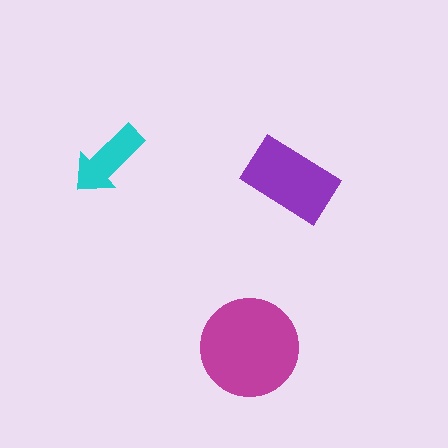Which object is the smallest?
The cyan arrow.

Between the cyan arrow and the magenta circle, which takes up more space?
The magenta circle.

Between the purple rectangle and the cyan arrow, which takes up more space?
The purple rectangle.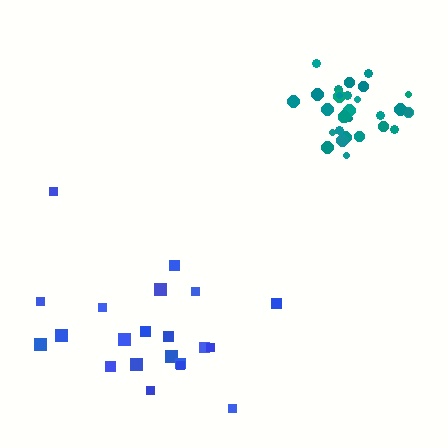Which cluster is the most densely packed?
Teal.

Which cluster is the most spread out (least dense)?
Blue.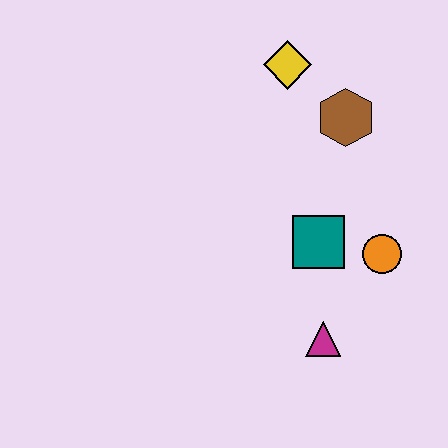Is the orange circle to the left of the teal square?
No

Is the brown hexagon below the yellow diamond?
Yes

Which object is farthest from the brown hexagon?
The magenta triangle is farthest from the brown hexagon.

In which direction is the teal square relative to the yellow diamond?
The teal square is below the yellow diamond.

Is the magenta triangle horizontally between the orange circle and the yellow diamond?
Yes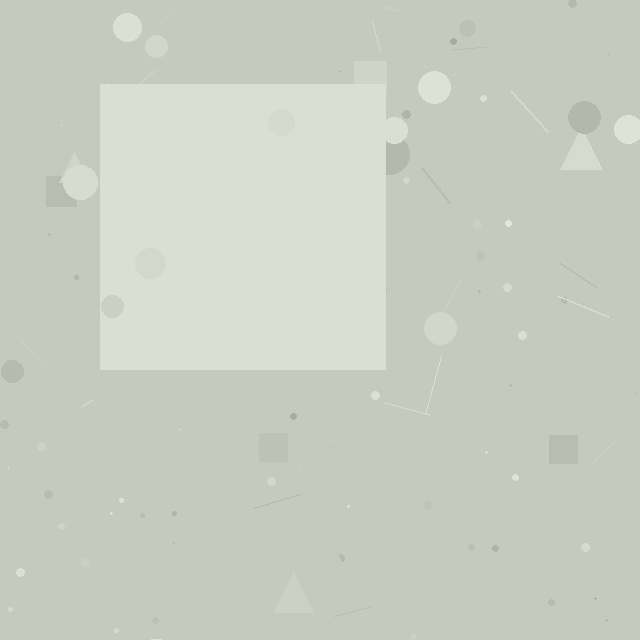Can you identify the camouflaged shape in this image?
The camouflaged shape is a square.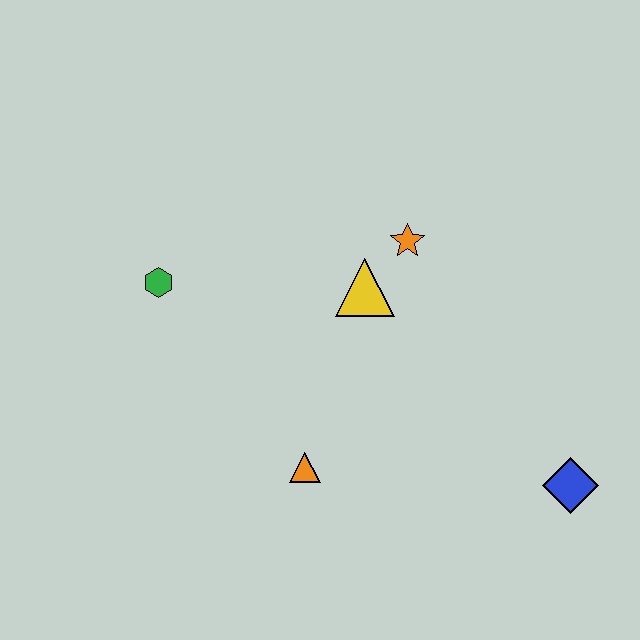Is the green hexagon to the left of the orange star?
Yes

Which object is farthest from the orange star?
The blue diamond is farthest from the orange star.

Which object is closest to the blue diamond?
The orange triangle is closest to the blue diamond.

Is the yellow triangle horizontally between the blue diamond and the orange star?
No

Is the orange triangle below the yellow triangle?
Yes